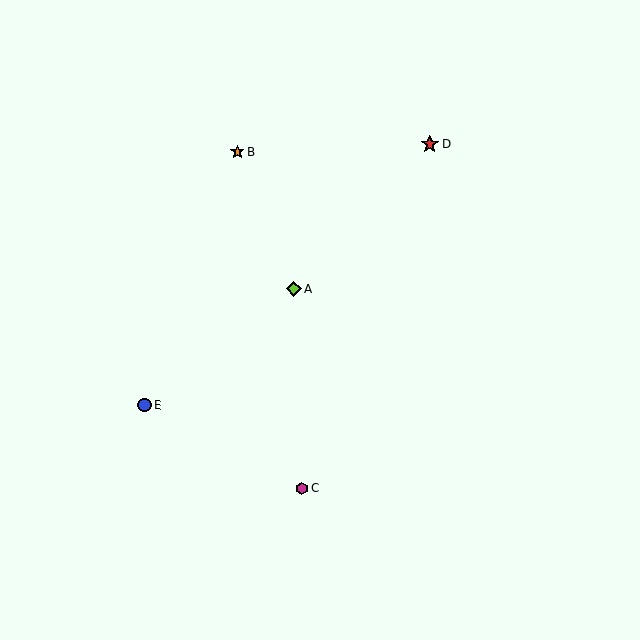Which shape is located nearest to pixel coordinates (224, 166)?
The orange star (labeled B) at (237, 152) is nearest to that location.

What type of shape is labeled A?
Shape A is a lime diamond.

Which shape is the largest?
The red star (labeled D) is the largest.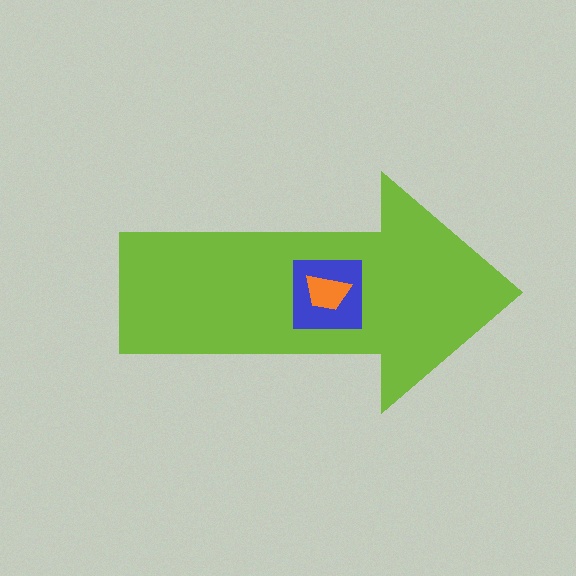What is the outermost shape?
The lime arrow.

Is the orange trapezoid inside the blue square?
Yes.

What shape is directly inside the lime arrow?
The blue square.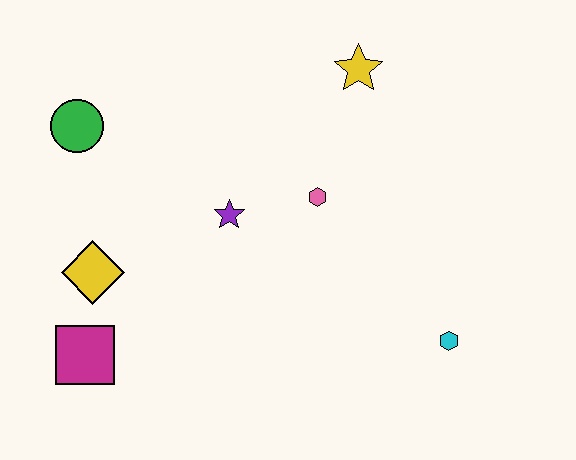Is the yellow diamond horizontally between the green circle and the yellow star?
Yes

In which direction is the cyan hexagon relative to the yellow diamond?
The cyan hexagon is to the right of the yellow diamond.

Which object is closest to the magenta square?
The yellow diamond is closest to the magenta square.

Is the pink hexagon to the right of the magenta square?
Yes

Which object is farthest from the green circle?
The cyan hexagon is farthest from the green circle.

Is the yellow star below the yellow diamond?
No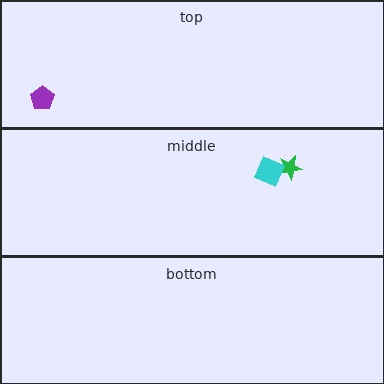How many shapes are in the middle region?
2.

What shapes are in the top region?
The purple pentagon.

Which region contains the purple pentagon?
The top region.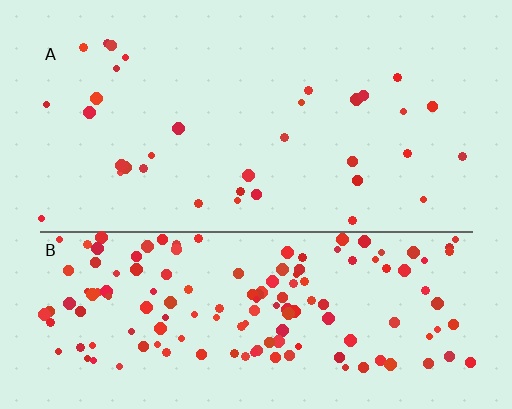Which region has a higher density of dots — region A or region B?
B (the bottom).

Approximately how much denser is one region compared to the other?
Approximately 4.4× — region B over region A.